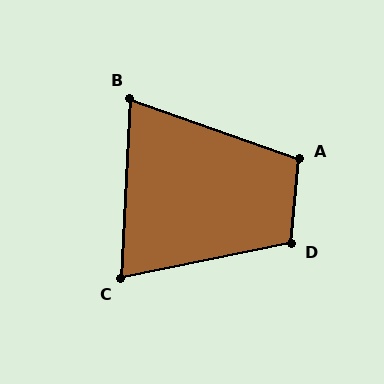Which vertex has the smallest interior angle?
B, at approximately 73 degrees.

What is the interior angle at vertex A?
Approximately 105 degrees (obtuse).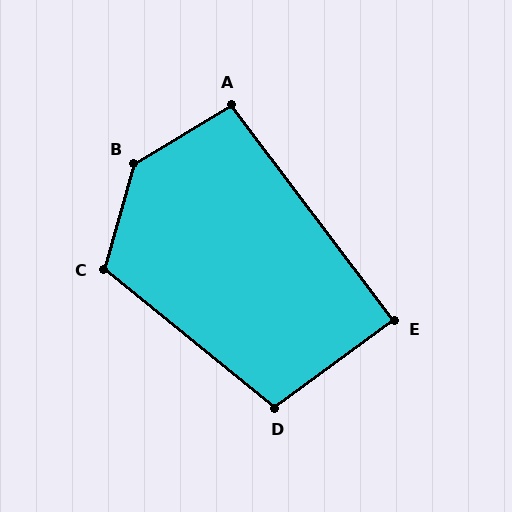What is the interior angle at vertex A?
Approximately 96 degrees (obtuse).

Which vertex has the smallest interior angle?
E, at approximately 89 degrees.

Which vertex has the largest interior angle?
B, at approximately 137 degrees.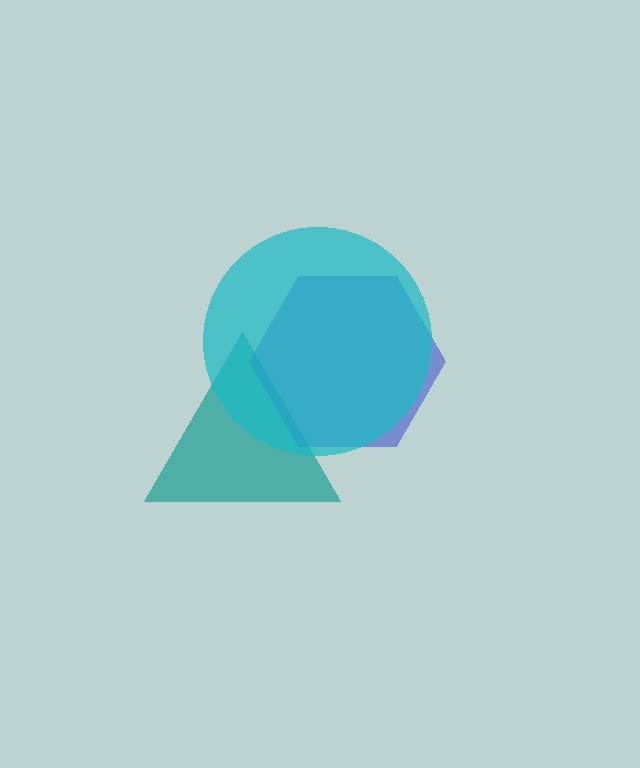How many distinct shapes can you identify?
There are 3 distinct shapes: a teal triangle, a blue hexagon, a cyan circle.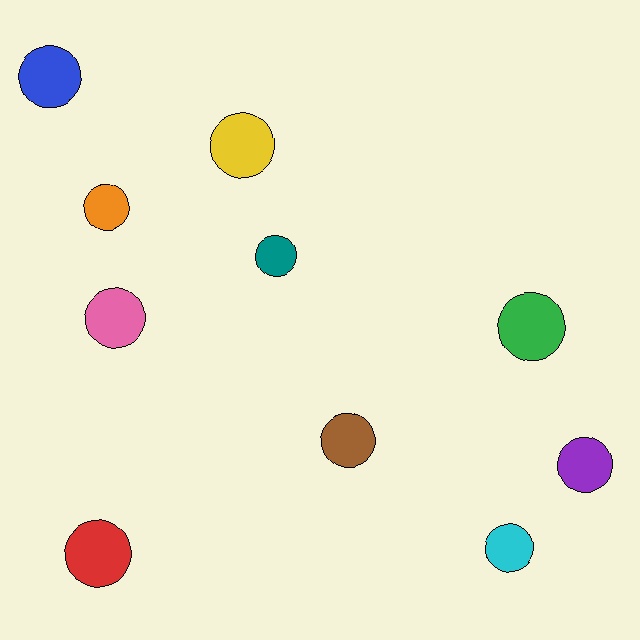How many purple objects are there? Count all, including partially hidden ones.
There is 1 purple object.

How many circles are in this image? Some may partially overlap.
There are 10 circles.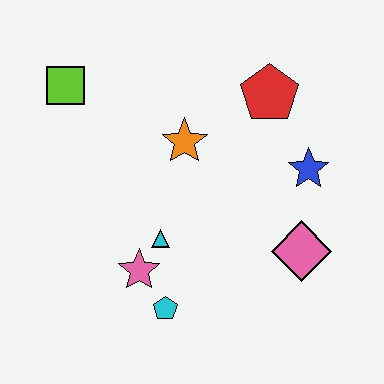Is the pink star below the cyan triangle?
Yes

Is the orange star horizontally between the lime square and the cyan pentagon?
No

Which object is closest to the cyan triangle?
The pink star is closest to the cyan triangle.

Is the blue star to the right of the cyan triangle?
Yes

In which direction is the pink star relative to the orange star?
The pink star is below the orange star.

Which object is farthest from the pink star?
The red pentagon is farthest from the pink star.